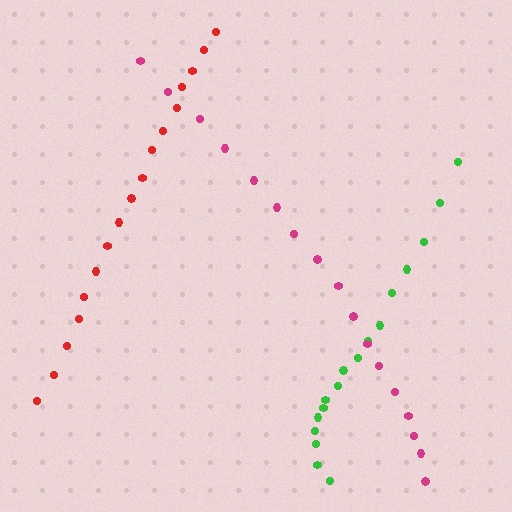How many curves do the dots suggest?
There are 3 distinct paths.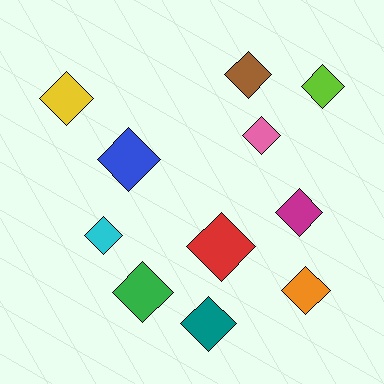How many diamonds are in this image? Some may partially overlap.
There are 11 diamonds.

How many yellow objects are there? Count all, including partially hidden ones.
There is 1 yellow object.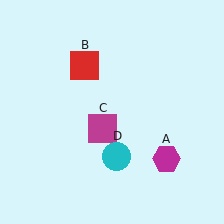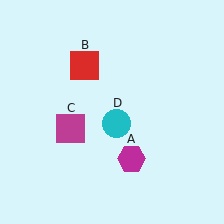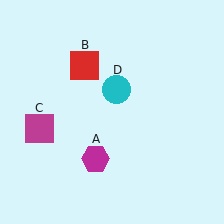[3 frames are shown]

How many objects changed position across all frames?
3 objects changed position: magenta hexagon (object A), magenta square (object C), cyan circle (object D).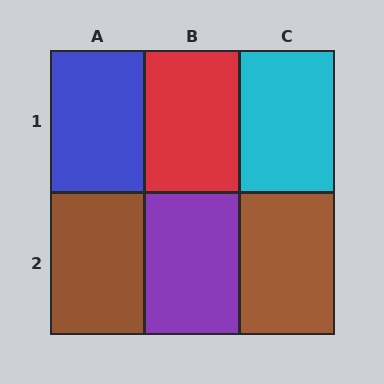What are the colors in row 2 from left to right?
Brown, purple, brown.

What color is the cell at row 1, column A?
Blue.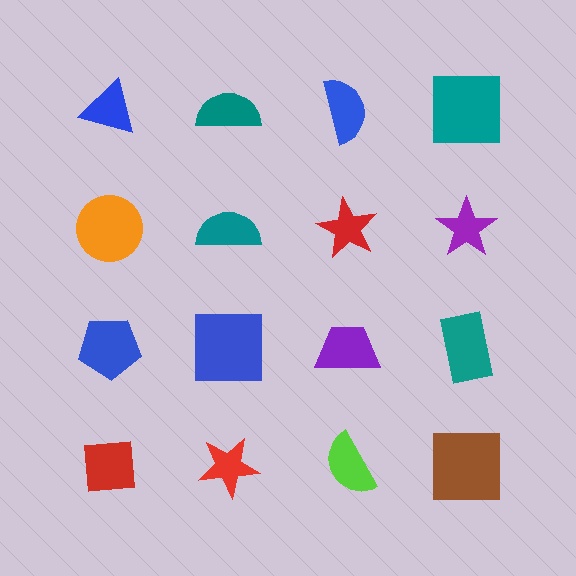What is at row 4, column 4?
A brown square.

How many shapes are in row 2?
4 shapes.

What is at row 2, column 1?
An orange circle.